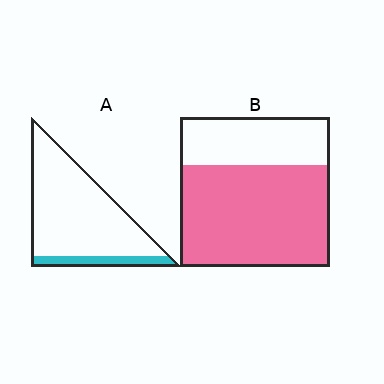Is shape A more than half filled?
No.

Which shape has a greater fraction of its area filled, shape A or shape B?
Shape B.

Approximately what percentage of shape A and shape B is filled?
A is approximately 15% and B is approximately 70%.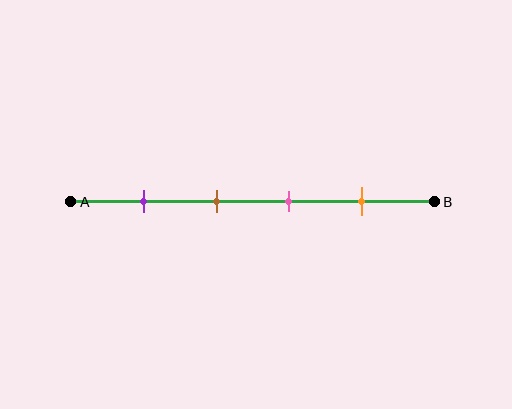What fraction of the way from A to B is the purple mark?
The purple mark is approximately 20% (0.2) of the way from A to B.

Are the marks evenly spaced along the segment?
Yes, the marks are approximately evenly spaced.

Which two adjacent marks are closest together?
The brown and pink marks are the closest adjacent pair.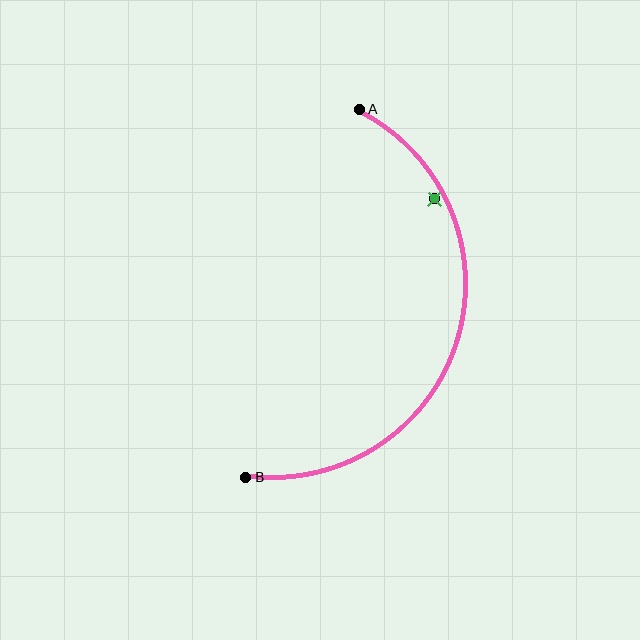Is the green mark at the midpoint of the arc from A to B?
No — the green mark does not lie on the arc at all. It sits slightly inside the curve.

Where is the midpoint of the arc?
The arc midpoint is the point on the curve farthest from the straight line joining A and B. It sits to the right of that line.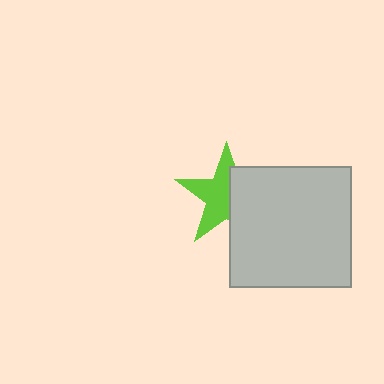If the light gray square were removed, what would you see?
You would see the complete lime star.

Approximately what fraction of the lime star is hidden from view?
Roughly 43% of the lime star is hidden behind the light gray square.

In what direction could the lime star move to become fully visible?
The lime star could move left. That would shift it out from behind the light gray square entirely.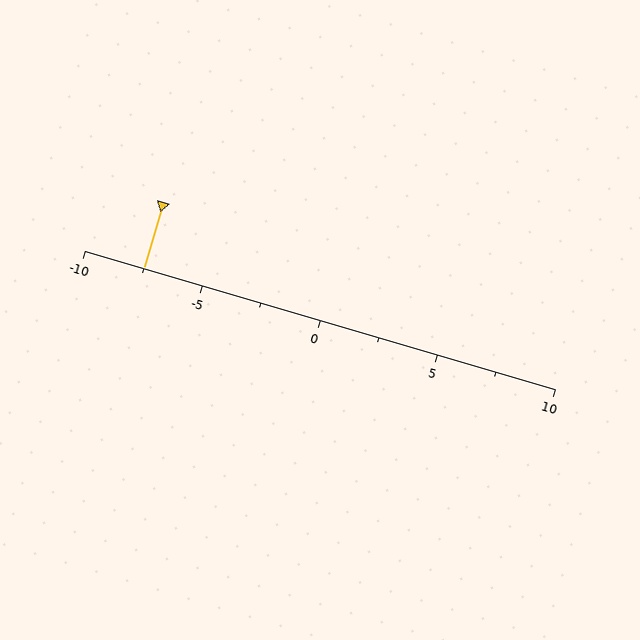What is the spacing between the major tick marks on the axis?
The major ticks are spaced 5 apart.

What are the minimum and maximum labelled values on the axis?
The axis runs from -10 to 10.